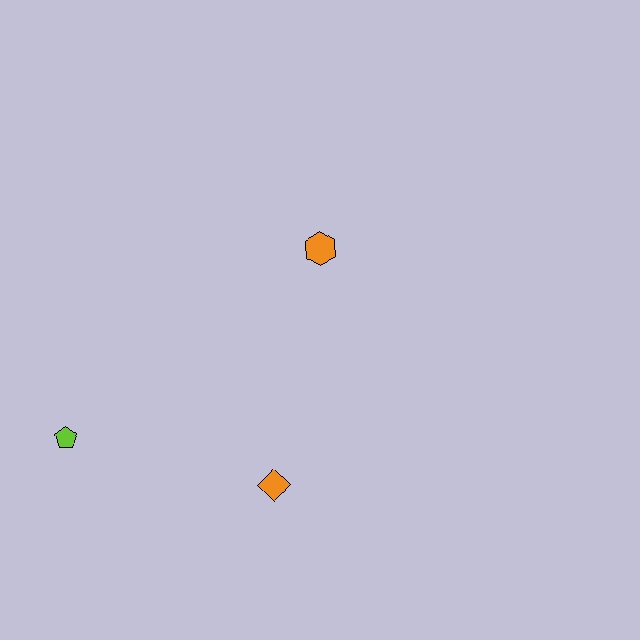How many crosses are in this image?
There are no crosses.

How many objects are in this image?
There are 3 objects.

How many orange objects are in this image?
There are 2 orange objects.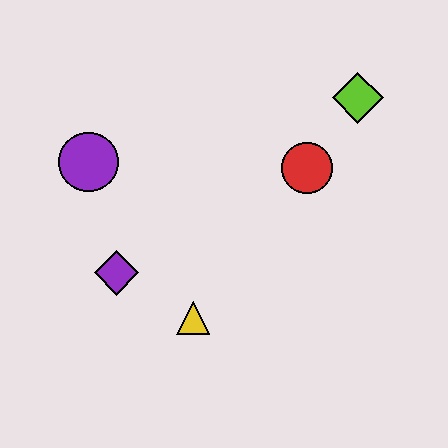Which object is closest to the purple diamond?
The yellow triangle is closest to the purple diamond.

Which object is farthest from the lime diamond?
The purple diamond is farthest from the lime diamond.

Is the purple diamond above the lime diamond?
No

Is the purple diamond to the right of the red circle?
No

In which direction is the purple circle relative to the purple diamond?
The purple circle is above the purple diamond.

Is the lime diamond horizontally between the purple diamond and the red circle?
No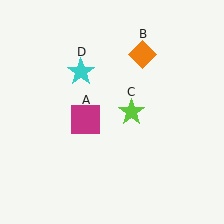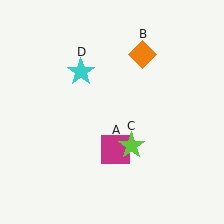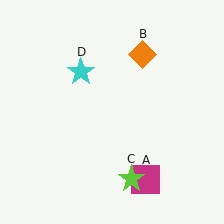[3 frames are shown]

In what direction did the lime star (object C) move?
The lime star (object C) moved down.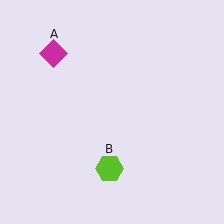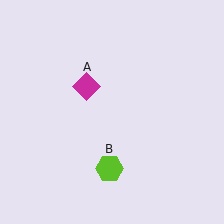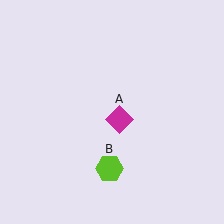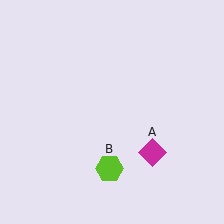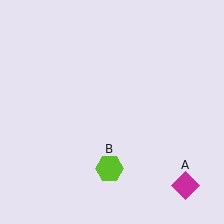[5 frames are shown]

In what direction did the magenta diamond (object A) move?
The magenta diamond (object A) moved down and to the right.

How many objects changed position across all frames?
1 object changed position: magenta diamond (object A).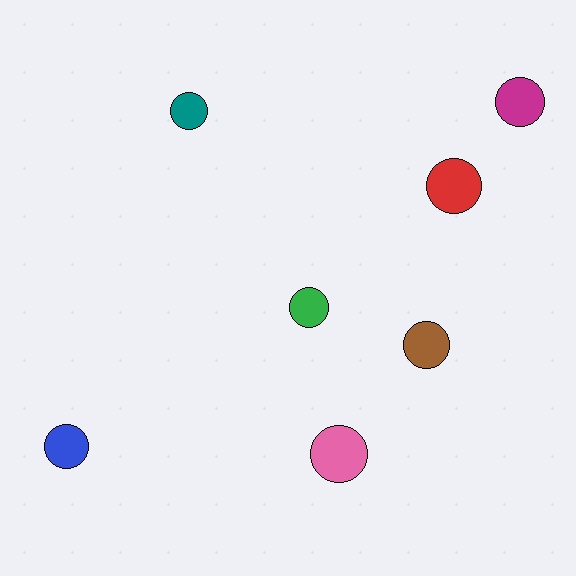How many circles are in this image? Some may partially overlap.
There are 7 circles.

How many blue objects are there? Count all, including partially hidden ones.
There is 1 blue object.